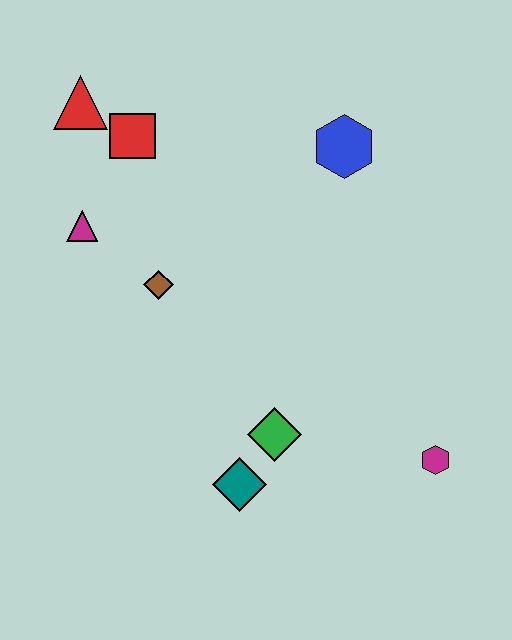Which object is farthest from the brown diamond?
The magenta hexagon is farthest from the brown diamond.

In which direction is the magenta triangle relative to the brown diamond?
The magenta triangle is to the left of the brown diamond.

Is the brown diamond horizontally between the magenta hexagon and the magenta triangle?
Yes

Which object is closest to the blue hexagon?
The red square is closest to the blue hexagon.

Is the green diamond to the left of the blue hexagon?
Yes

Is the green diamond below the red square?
Yes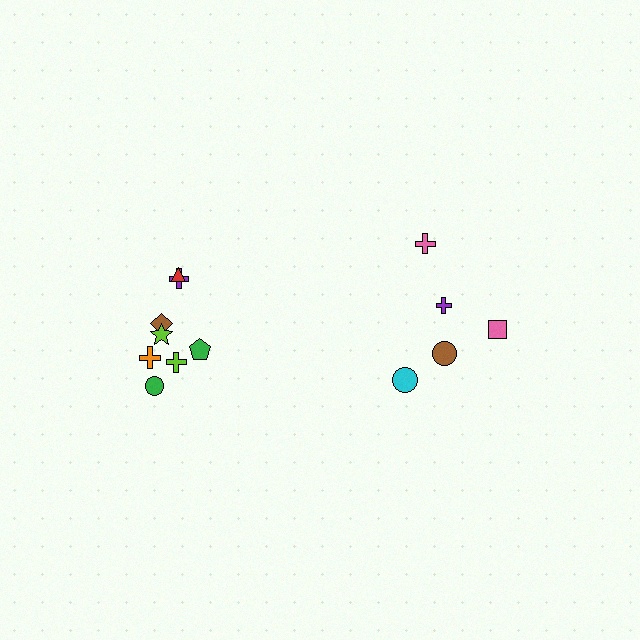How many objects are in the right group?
There are 5 objects.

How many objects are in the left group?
There are 8 objects.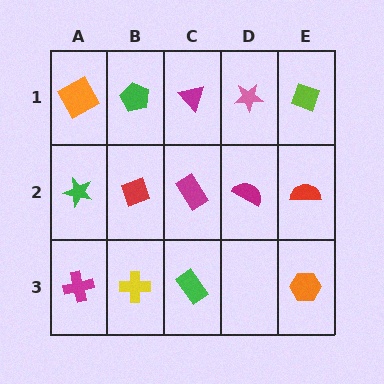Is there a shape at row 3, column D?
No, that cell is empty.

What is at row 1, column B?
A green pentagon.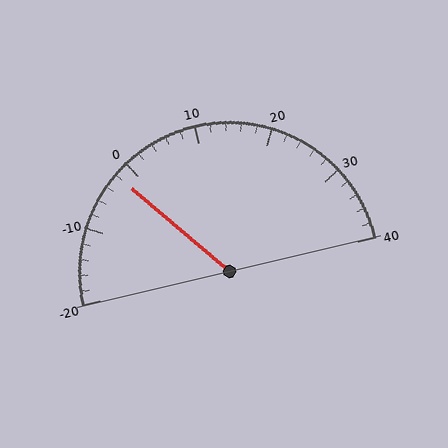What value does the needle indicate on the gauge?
The needle indicates approximately -2.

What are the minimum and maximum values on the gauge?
The gauge ranges from -20 to 40.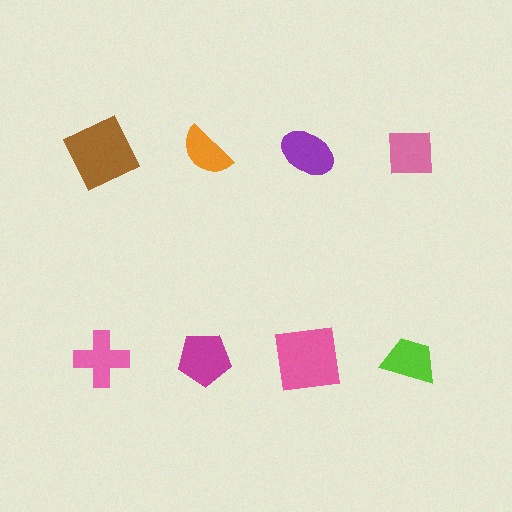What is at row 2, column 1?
A pink cross.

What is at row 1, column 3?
A purple ellipse.